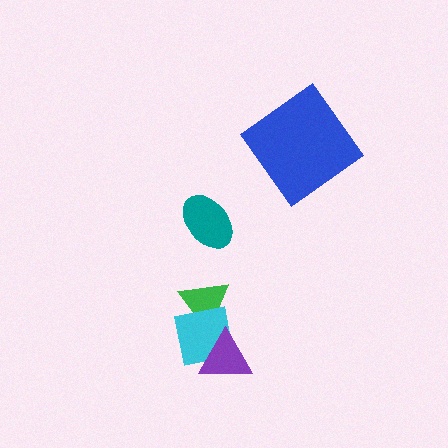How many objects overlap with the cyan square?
2 objects overlap with the cyan square.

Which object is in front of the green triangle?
The cyan square is in front of the green triangle.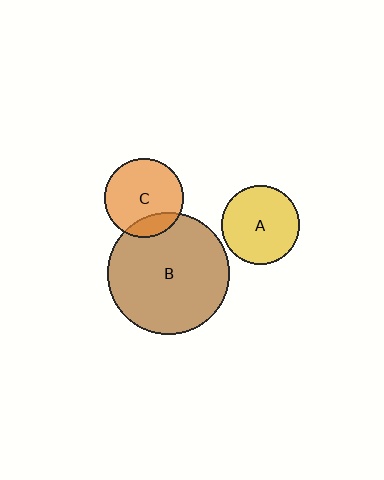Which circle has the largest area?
Circle B (brown).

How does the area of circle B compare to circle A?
Approximately 2.4 times.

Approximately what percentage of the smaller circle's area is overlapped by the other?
Approximately 20%.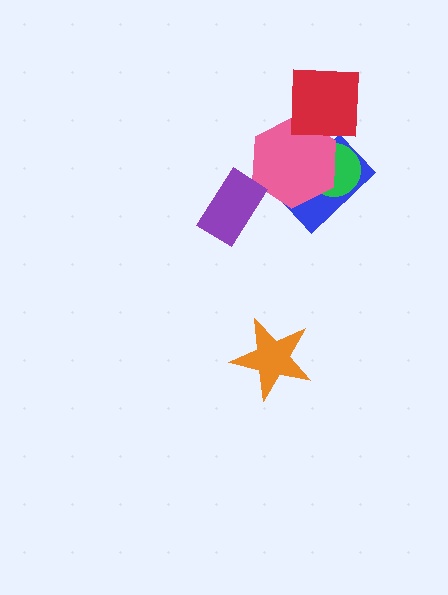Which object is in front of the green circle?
The pink hexagon is in front of the green circle.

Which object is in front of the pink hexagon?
The red square is in front of the pink hexagon.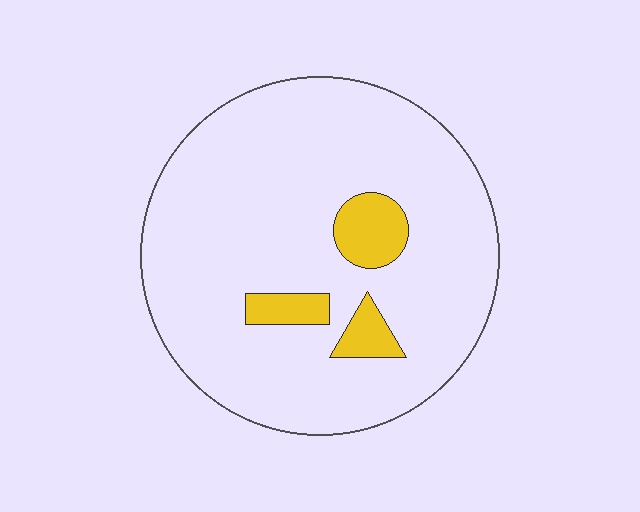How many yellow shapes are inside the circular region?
3.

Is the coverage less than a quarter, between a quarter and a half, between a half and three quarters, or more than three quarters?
Less than a quarter.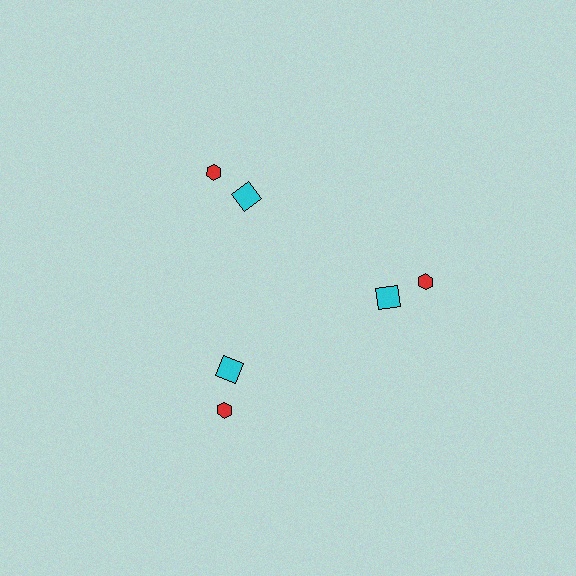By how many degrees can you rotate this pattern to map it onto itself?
The pattern maps onto itself every 120 degrees of rotation.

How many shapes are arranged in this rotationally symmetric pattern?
There are 6 shapes, arranged in 3 groups of 2.